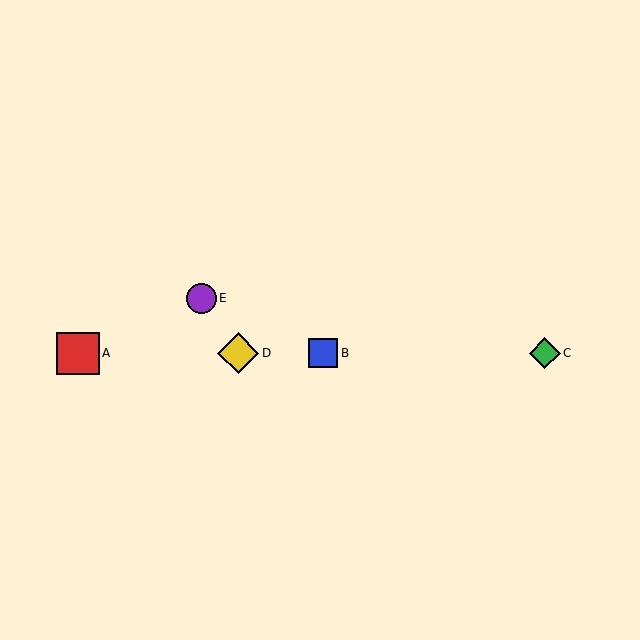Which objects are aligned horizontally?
Objects A, B, C, D are aligned horizontally.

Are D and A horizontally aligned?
Yes, both are at y≈353.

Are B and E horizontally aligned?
No, B is at y≈353 and E is at y≈298.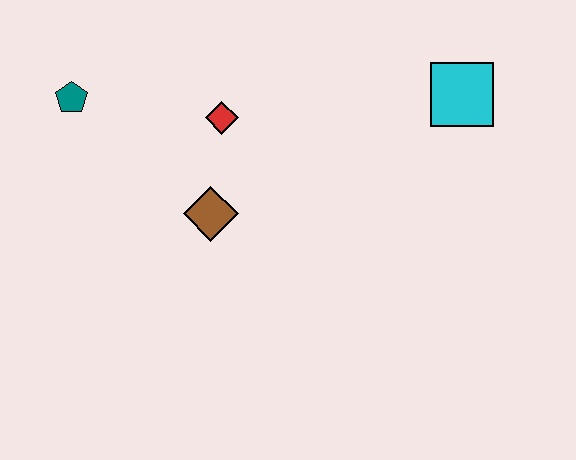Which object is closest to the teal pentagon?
The red diamond is closest to the teal pentagon.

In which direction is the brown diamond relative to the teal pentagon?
The brown diamond is to the right of the teal pentagon.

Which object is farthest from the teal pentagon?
The cyan square is farthest from the teal pentagon.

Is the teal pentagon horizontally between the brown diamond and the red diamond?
No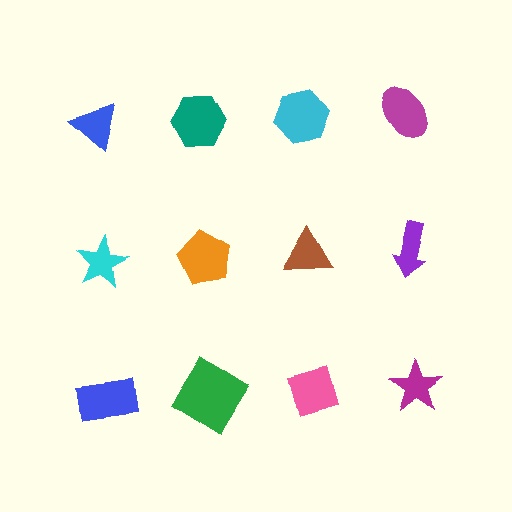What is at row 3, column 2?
A green diamond.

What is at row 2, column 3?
A brown triangle.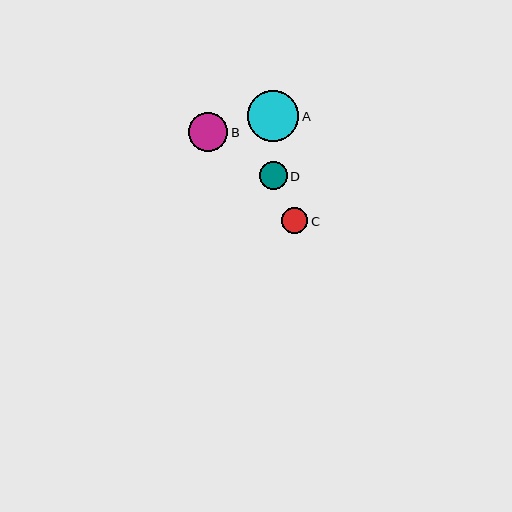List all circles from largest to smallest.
From largest to smallest: A, B, D, C.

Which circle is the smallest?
Circle C is the smallest with a size of approximately 26 pixels.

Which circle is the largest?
Circle A is the largest with a size of approximately 51 pixels.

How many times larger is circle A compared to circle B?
Circle A is approximately 1.3 times the size of circle B.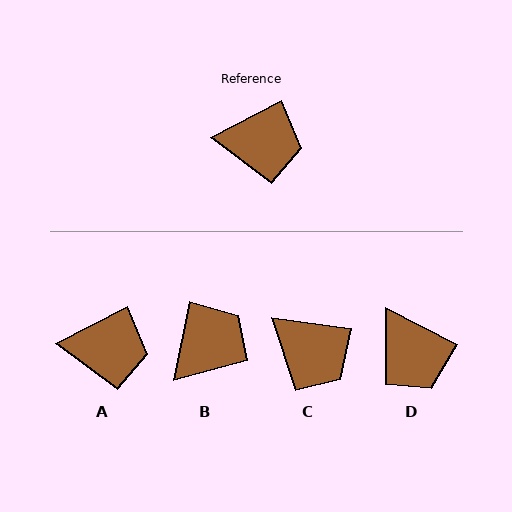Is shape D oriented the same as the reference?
No, it is off by about 54 degrees.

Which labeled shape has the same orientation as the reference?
A.